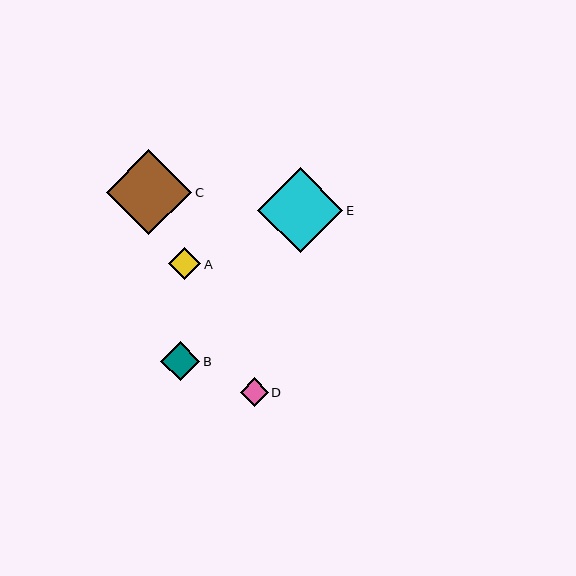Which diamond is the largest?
Diamond C is the largest with a size of approximately 85 pixels.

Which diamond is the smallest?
Diamond D is the smallest with a size of approximately 28 pixels.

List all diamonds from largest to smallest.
From largest to smallest: C, E, B, A, D.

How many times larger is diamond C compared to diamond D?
Diamond C is approximately 3.0 times the size of diamond D.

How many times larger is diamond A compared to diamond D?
Diamond A is approximately 1.1 times the size of diamond D.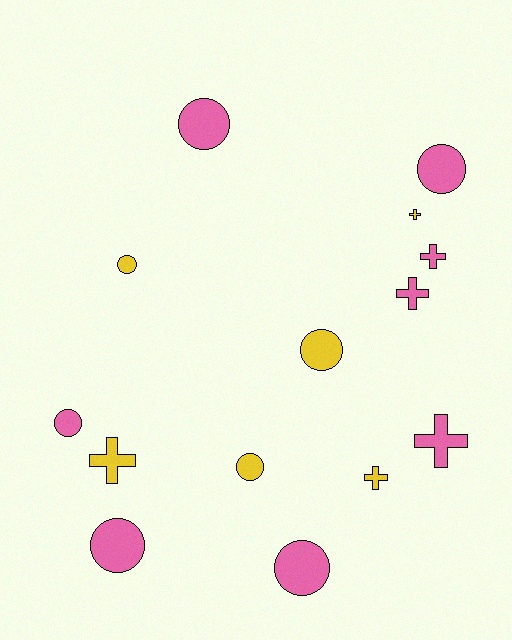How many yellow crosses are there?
There are 3 yellow crosses.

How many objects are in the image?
There are 14 objects.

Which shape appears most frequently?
Circle, with 8 objects.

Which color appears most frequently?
Pink, with 8 objects.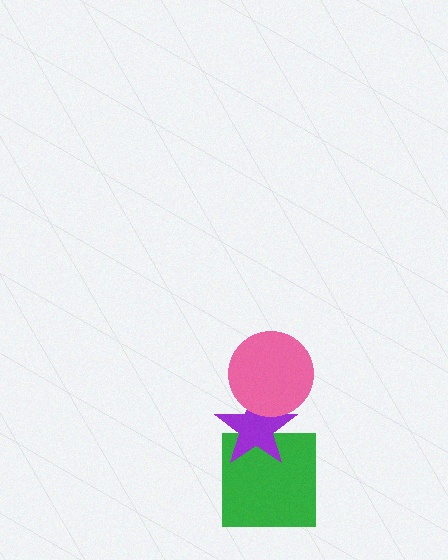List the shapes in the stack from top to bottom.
From top to bottom: the pink circle, the purple star, the green square.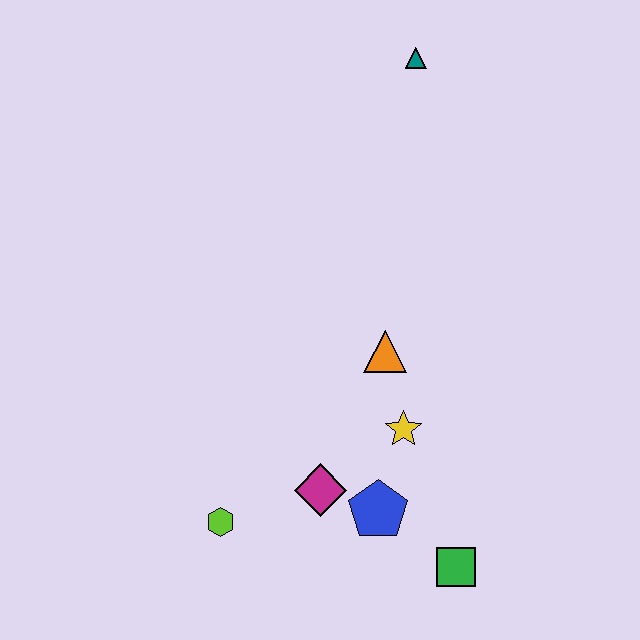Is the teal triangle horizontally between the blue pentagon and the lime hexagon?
No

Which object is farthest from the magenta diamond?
The teal triangle is farthest from the magenta diamond.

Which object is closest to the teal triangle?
The orange triangle is closest to the teal triangle.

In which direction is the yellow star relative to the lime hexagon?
The yellow star is to the right of the lime hexagon.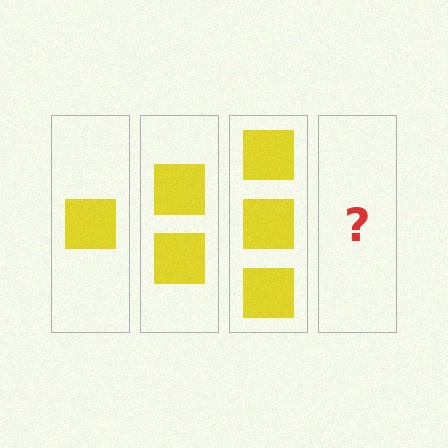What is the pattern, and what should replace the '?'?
The pattern is that each step adds one more square. The '?' should be 4 squares.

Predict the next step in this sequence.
The next step is 4 squares.